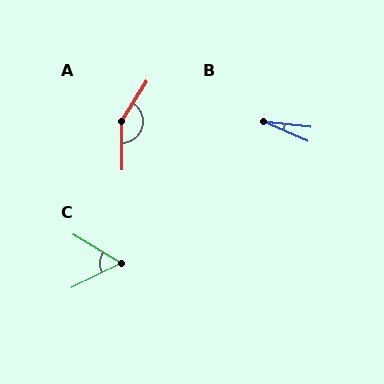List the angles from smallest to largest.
B (18°), C (56°), A (148°).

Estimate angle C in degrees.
Approximately 56 degrees.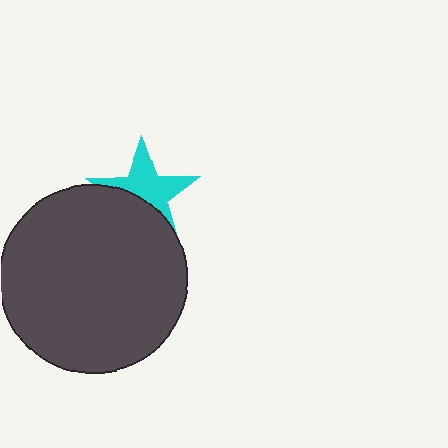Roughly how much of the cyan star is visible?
About half of it is visible (roughly 56%).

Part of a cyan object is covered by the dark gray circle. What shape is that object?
It is a star.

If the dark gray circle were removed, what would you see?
You would see the complete cyan star.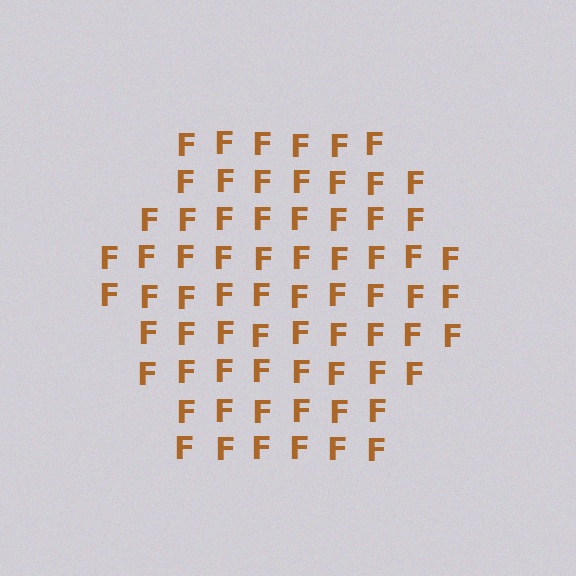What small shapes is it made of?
It is made of small letter F's.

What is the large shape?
The large shape is a hexagon.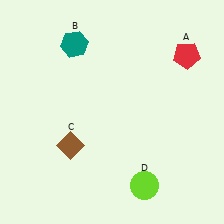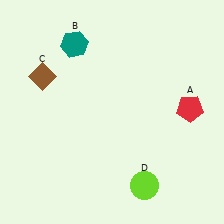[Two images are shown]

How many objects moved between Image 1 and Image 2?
2 objects moved between the two images.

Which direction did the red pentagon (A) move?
The red pentagon (A) moved down.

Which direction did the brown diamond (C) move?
The brown diamond (C) moved up.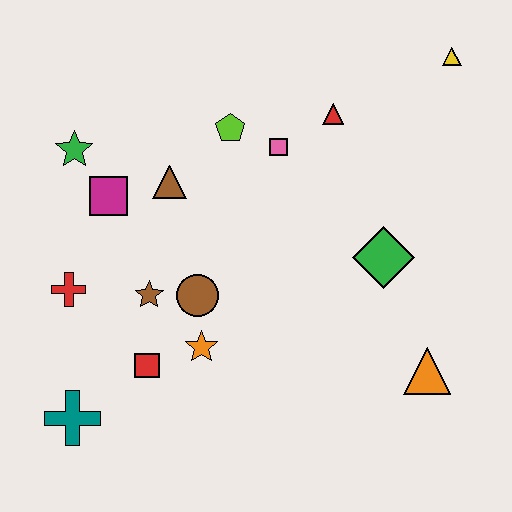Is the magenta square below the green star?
Yes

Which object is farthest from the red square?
The yellow triangle is farthest from the red square.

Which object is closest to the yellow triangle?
The red triangle is closest to the yellow triangle.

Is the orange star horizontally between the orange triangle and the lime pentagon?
No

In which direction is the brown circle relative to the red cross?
The brown circle is to the right of the red cross.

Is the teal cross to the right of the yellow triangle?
No